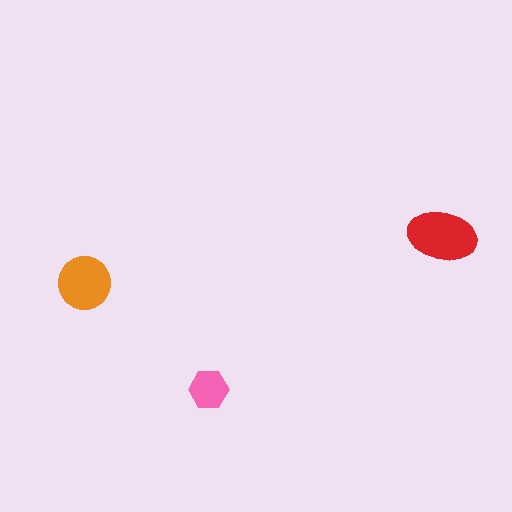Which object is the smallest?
The pink hexagon.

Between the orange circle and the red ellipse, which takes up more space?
The red ellipse.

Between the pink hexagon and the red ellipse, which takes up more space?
The red ellipse.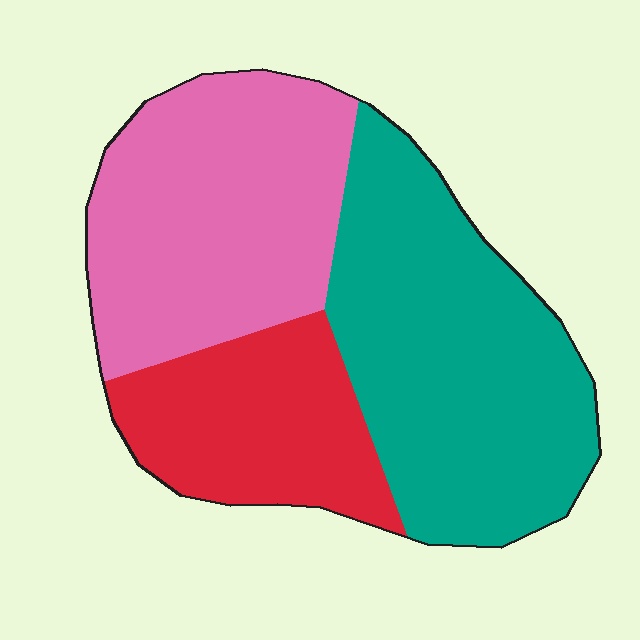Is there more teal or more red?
Teal.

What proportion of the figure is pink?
Pink covers 36% of the figure.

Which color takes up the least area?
Red, at roughly 20%.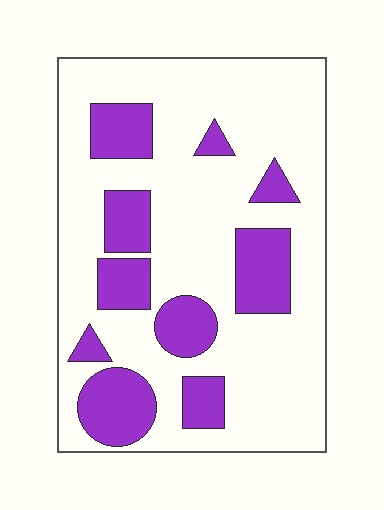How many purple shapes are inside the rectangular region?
10.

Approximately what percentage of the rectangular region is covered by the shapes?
Approximately 25%.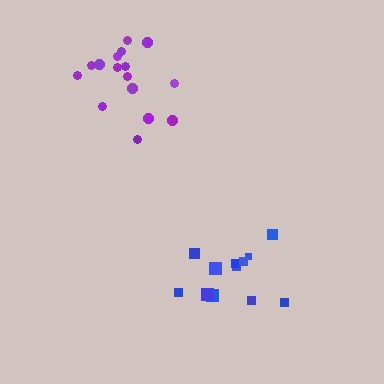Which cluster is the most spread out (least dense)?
Purple.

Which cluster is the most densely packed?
Blue.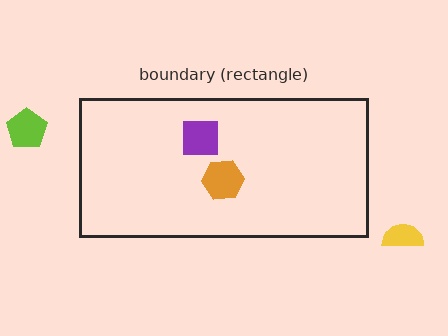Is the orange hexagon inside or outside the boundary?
Inside.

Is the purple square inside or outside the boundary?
Inside.